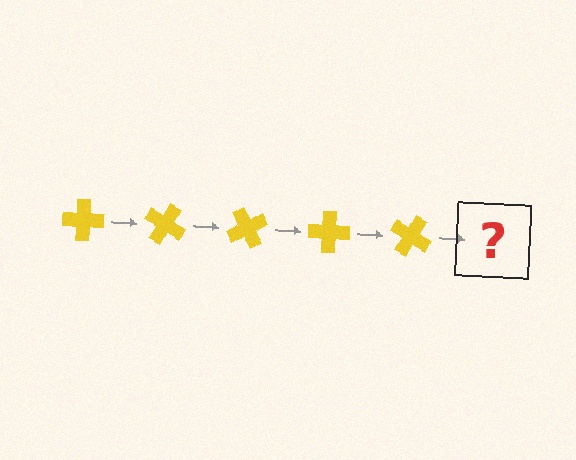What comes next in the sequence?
The next element should be a yellow cross rotated 150 degrees.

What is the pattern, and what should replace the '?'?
The pattern is that the cross rotates 30 degrees each step. The '?' should be a yellow cross rotated 150 degrees.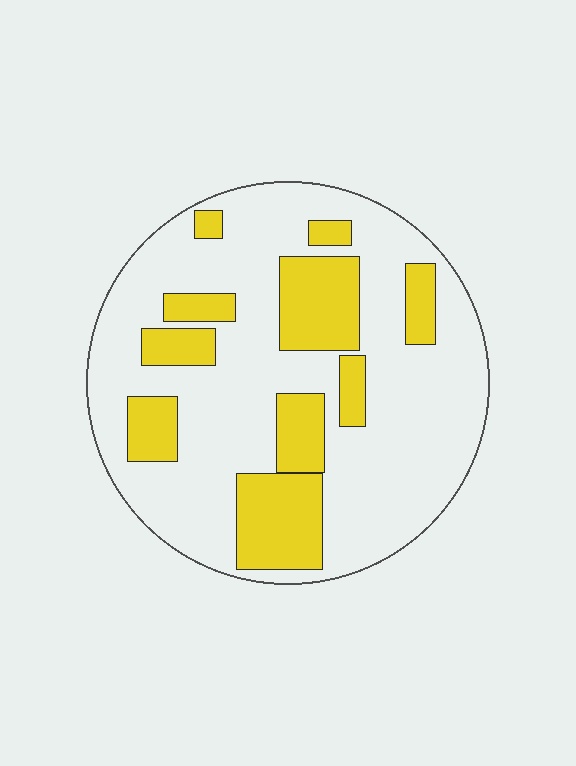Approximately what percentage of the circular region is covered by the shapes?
Approximately 25%.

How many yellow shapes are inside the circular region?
10.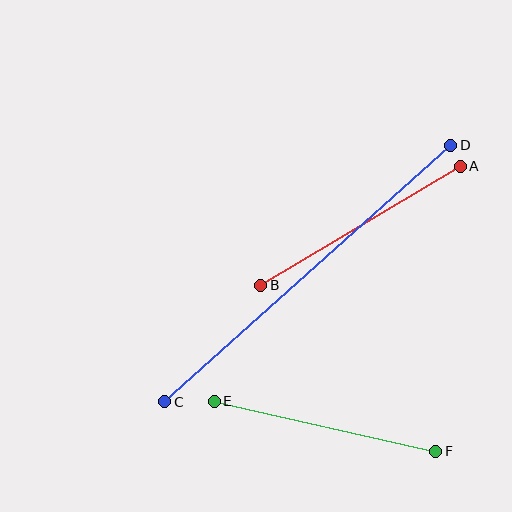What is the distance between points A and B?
The distance is approximately 232 pixels.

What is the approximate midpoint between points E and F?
The midpoint is at approximately (325, 426) pixels.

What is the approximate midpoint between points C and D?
The midpoint is at approximately (308, 273) pixels.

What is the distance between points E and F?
The distance is approximately 227 pixels.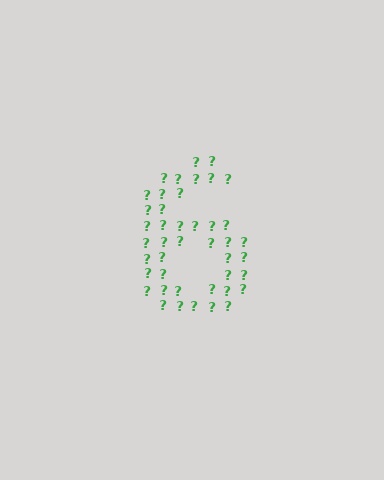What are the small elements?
The small elements are question marks.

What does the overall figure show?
The overall figure shows the digit 6.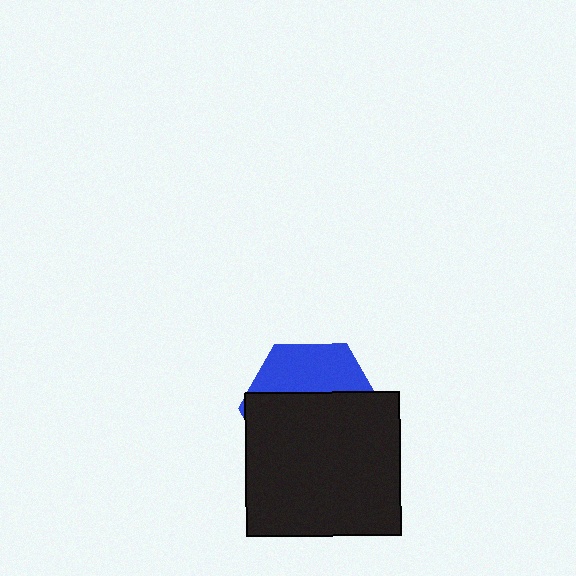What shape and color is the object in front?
The object in front is a black rectangle.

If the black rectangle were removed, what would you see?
You would see the complete blue hexagon.